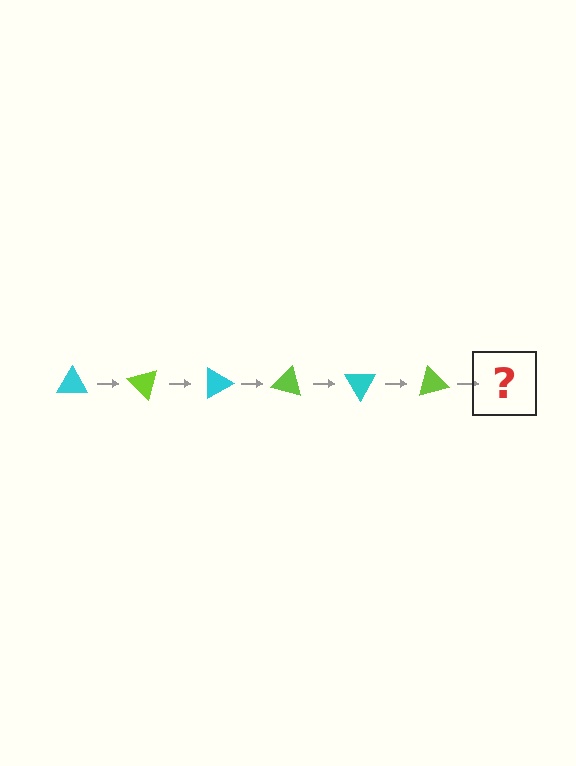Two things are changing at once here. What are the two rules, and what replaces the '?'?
The two rules are that it rotates 45 degrees each step and the color cycles through cyan and lime. The '?' should be a cyan triangle, rotated 270 degrees from the start.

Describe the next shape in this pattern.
It should be a cyan triangle, rotated 270 degrees from the start.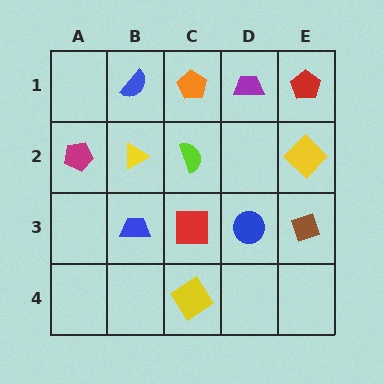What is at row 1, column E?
A red pentagon.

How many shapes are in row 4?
1 shape.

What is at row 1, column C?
An orange pentagon.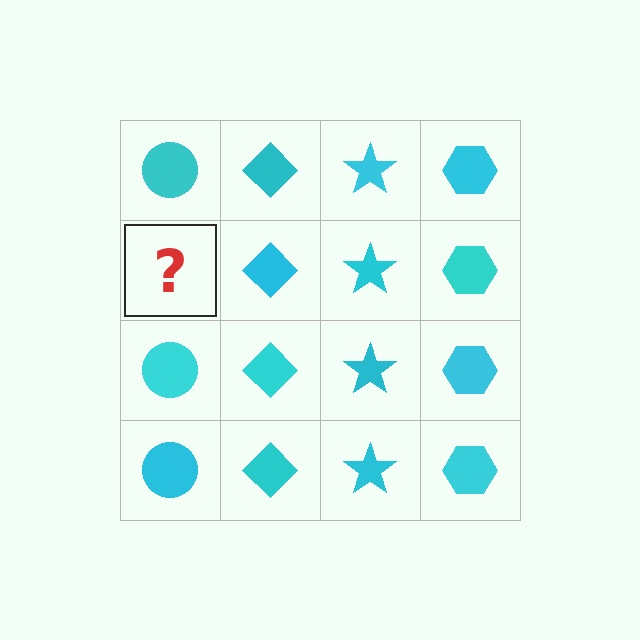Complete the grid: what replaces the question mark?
The question mark should be replaced with a cyan circle.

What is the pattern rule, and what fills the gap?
The rule is that each column has a consistent shape. The gap should be filled with a cyan circle.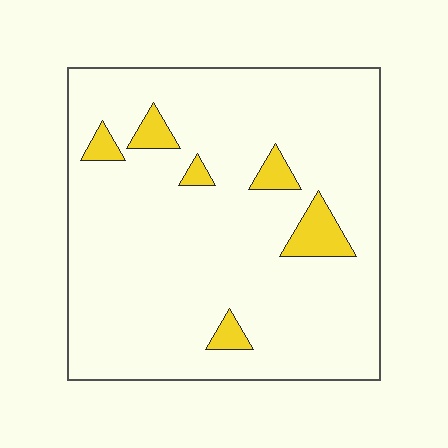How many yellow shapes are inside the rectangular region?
6.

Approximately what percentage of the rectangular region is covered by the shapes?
Approximately 10%.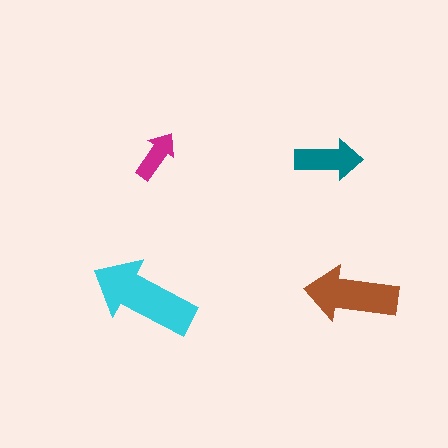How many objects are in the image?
There are 4 objects in the image.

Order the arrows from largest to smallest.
the cyan one, the brown one, the teal one, the magenta one.